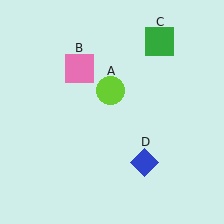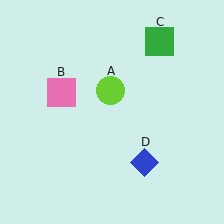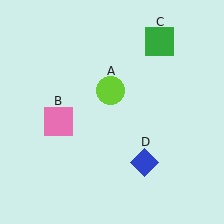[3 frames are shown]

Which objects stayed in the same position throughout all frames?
Lime circle (object A) and green square (object C) and blue diamond (object D) remained stationary.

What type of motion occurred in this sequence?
The pink square (object B) rotated counterclockwise around the center of the scene.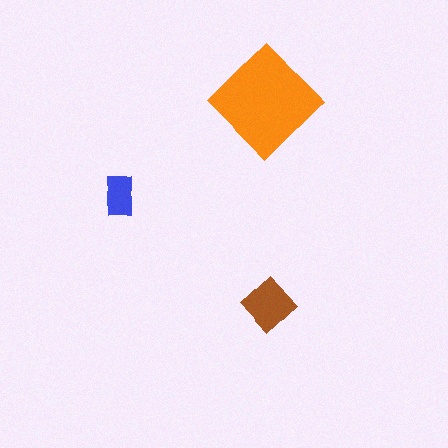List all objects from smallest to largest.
The blue rectangle, the brown diamond, the orange diamond.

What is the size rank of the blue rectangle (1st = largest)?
3rd.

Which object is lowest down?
The brown diamond is bottommost.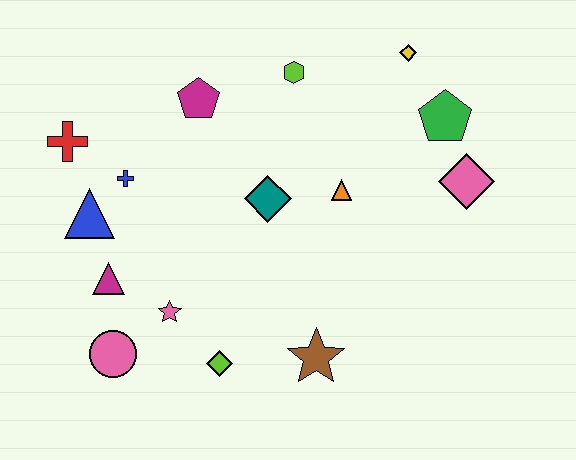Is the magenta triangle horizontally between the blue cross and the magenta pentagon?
No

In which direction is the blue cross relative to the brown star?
The blue cross is to the left of the brown star.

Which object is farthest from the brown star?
The red cross is farthest from the brown star.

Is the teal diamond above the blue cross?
No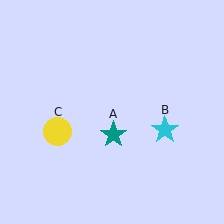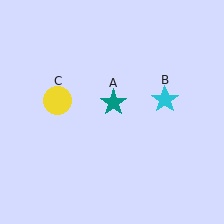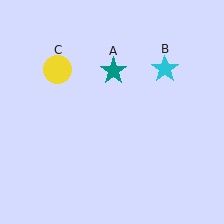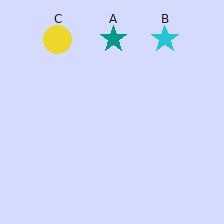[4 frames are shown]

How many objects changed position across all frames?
3 objects changed position: teal star (object A), cyan star (object B), yellow circle (object C).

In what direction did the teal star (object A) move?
The teal star (object A) moved up.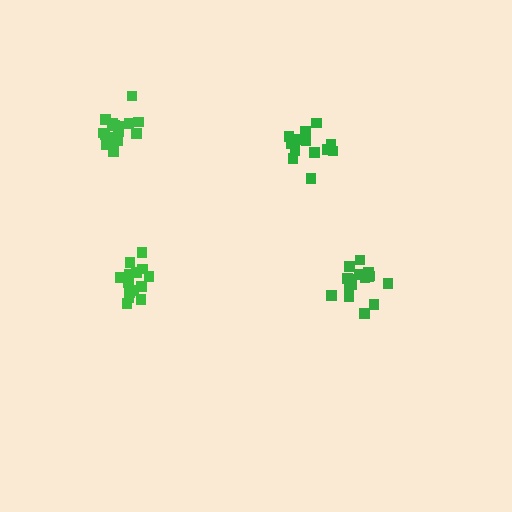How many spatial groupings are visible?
There are 4 spatial groupings.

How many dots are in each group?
Group 1: 14 dots, Group 2: 16 dots, Group 3: 15 dots, Group 4: 14 dots (59 total).